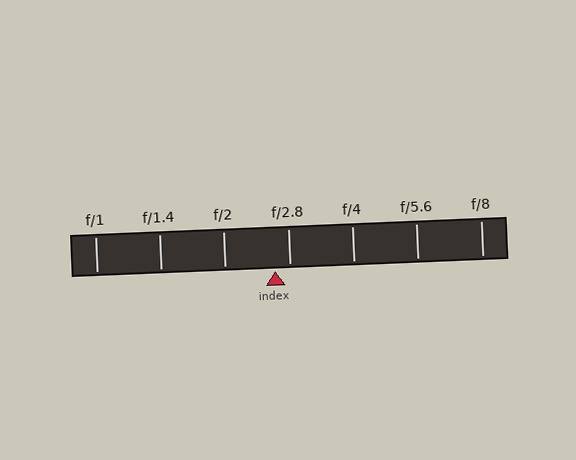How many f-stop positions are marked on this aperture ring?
There are 7 f-stop positions marked.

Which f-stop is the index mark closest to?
The index mark is closest to f/2.8.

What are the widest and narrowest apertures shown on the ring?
The widest aperture shown is f/1 and the narrowest is f/8.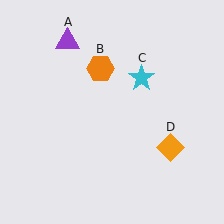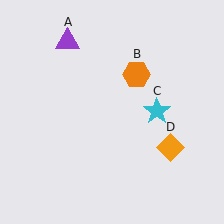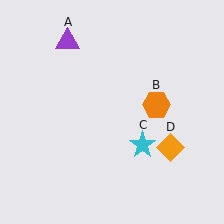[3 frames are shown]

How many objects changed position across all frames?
2 objects changed position: orange hexagon (object B), cyan star (object C).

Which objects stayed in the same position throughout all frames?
Purple triangle (object A) and orange diamond (object D) remained stationary.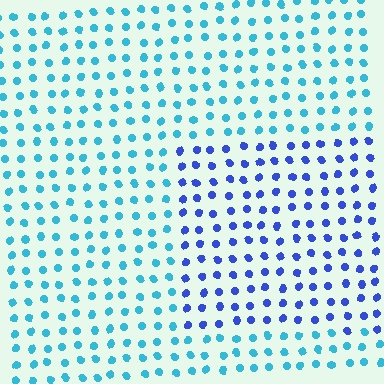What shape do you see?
I see a rectangle.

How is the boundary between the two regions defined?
The boundary is defined purely by a slight shift in hue (about 41 degrees). Spacing, size, and orientation are identical on both sides.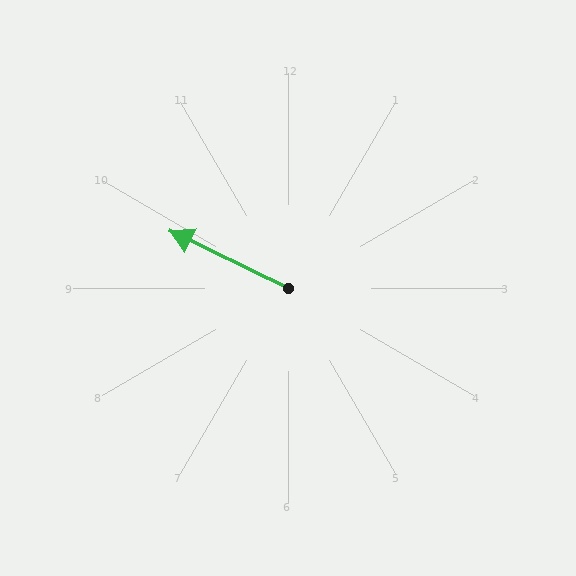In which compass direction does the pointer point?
Northwest.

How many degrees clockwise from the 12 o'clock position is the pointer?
Approximately 296 degrees.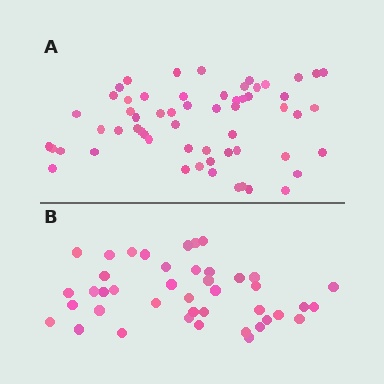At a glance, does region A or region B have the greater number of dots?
Region A (the top region) has more dots.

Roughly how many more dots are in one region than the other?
Region A has approximately 15 more dots than region B.